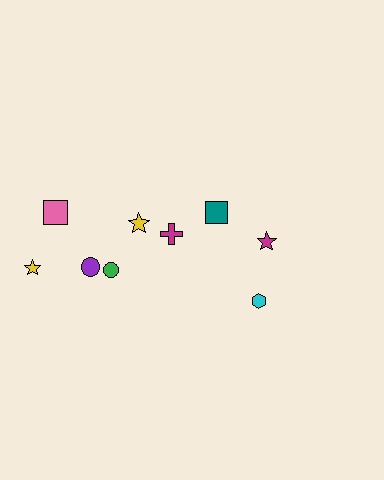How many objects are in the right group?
There are 3 objects.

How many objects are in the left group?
There are 6 objects.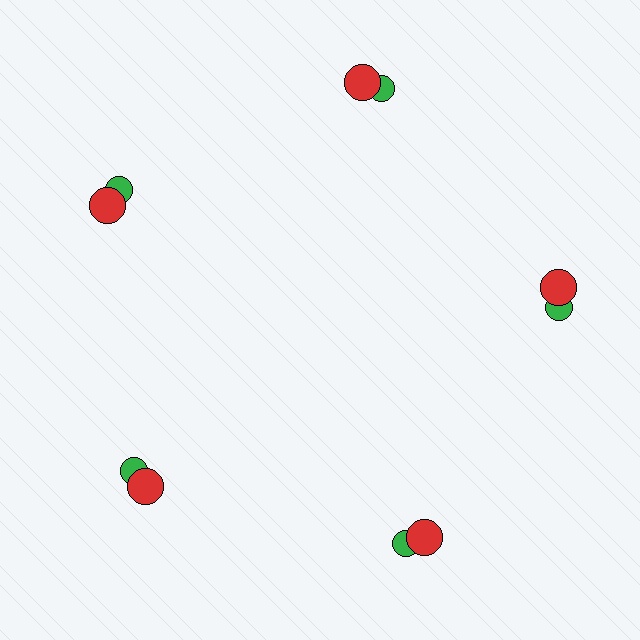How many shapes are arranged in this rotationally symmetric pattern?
There are 10 shapes, arranged in 5 groups of 2.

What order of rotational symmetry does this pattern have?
This pattern has 5-fold rotational symmetry.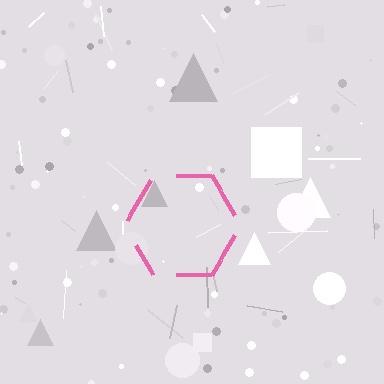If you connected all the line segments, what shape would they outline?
They would outline a hexagon.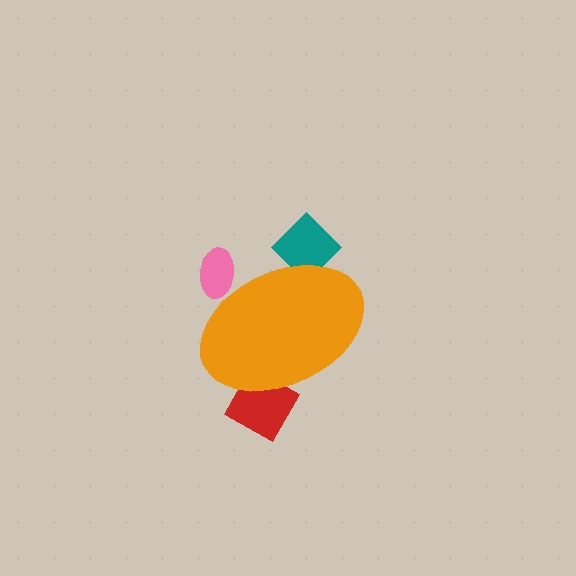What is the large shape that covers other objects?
An orange ellipse.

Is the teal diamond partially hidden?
Yes, the teal diamond is partially hidden behind the orange ellipse.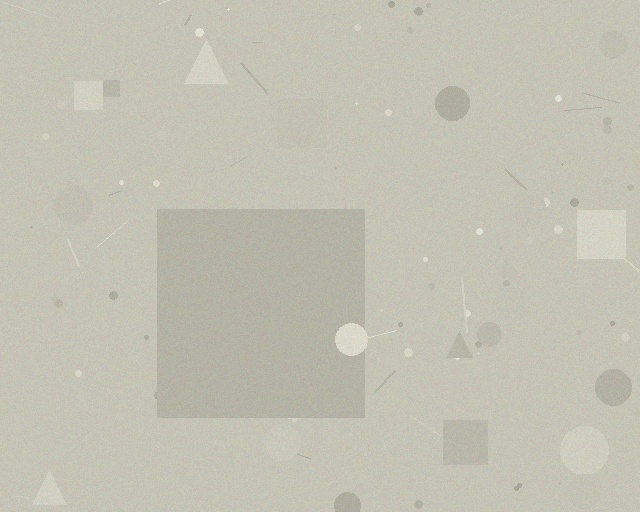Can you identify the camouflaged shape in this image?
The camouflaged shape is a square.